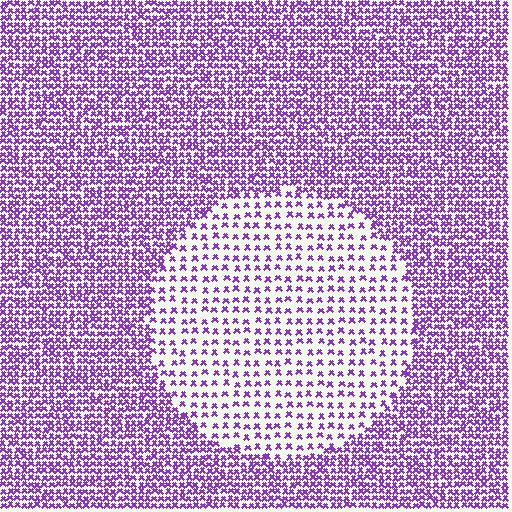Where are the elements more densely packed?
The elements are more densely packed outside the circle boundary.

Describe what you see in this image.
The image contains small purple elements arranged at two different densities. A circle-shaped region is visible where the elements are less densely packed than the surrounding area.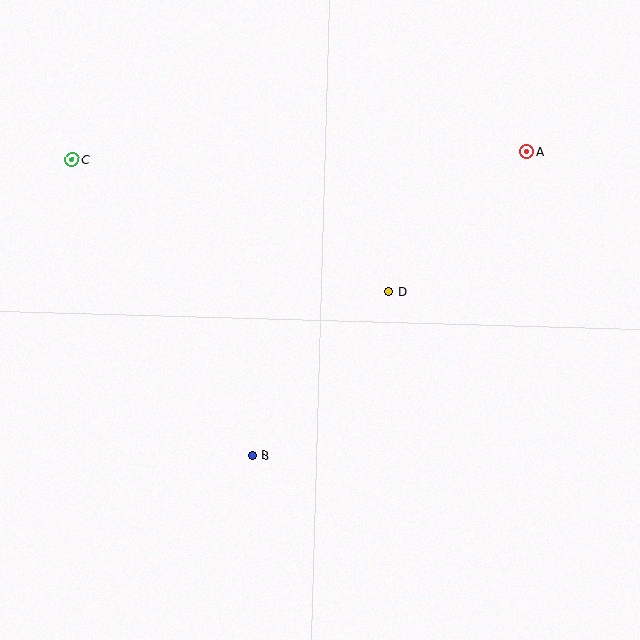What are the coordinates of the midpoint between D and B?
The midpoint between D and B is at (321, 374).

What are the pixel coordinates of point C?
Point C is at (72, 160).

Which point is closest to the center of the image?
Point D at (389, 292) is closest to the center.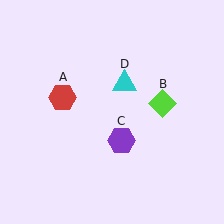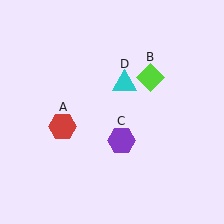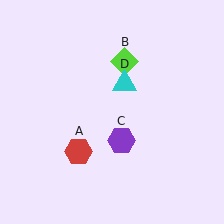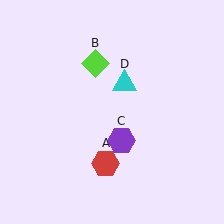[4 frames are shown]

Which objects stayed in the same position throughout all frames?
Purple hexagon (object C) and cyan triangle (object D) remained stationary.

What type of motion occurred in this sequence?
The red hexagon (object A), lime diamond (object B) rotated counterclockwise around the center of the scene.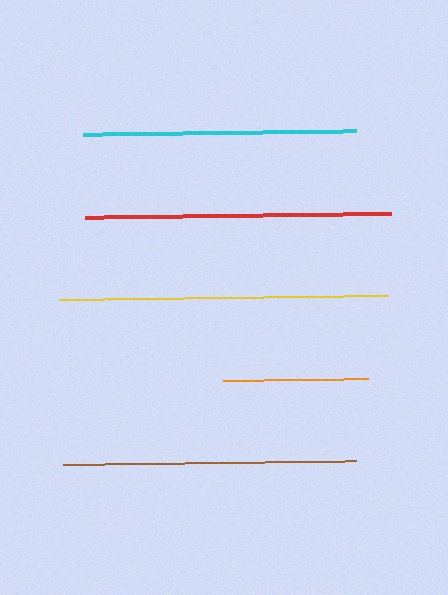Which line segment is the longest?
The yellow line is the longest at approximately 329 pixels.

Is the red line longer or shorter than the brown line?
The red line is longer than the brown line.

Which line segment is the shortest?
The orange line is the shortest at approximately 145 pixels.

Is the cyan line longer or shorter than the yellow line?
The yellow line is longer than the cyan line.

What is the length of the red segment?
The red segment is approximately 306 pixels long.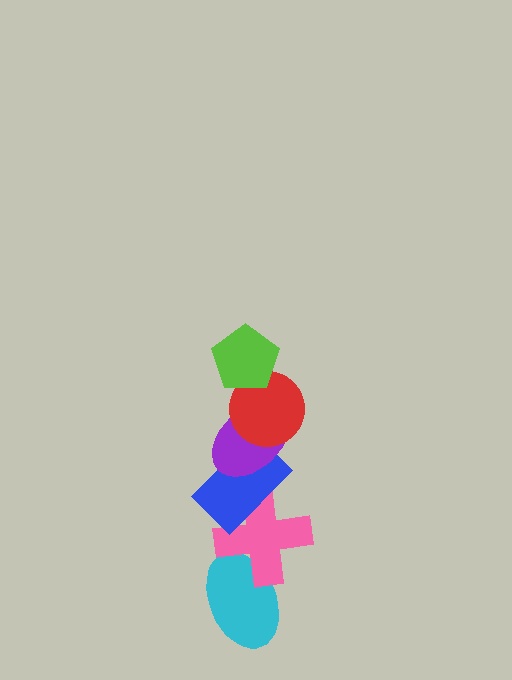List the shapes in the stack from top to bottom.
From top to bottom: the lime pentagon, the red circle, the purple ellipse, the blue rectangle, the pink cross, the cyan ellipse.